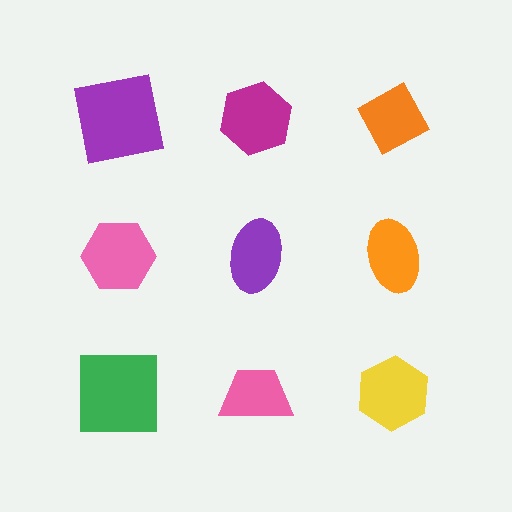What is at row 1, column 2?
A magenta hexagon.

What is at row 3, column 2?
A pink trapezoid.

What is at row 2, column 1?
A pink hexagon.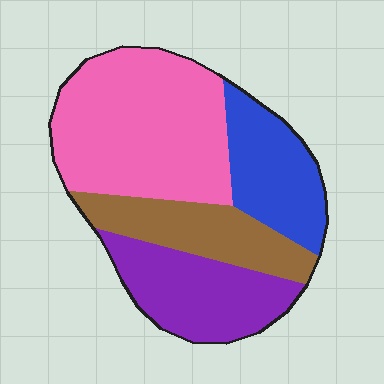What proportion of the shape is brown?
Brown covers around 20% of the shape.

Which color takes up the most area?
Pink, at roughly 40%.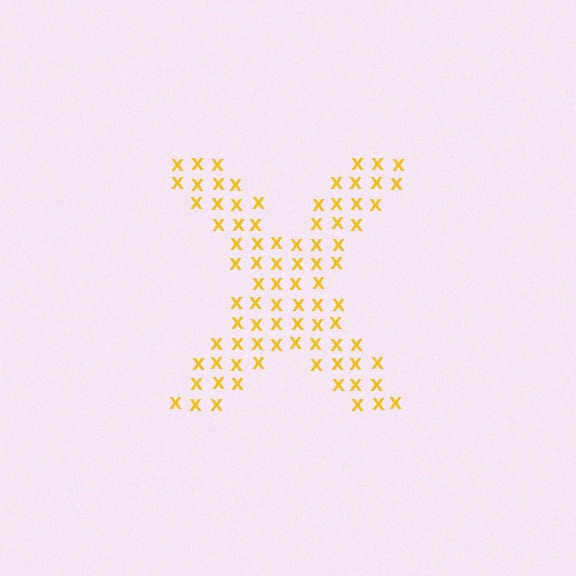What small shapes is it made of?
It is made of small letter X's.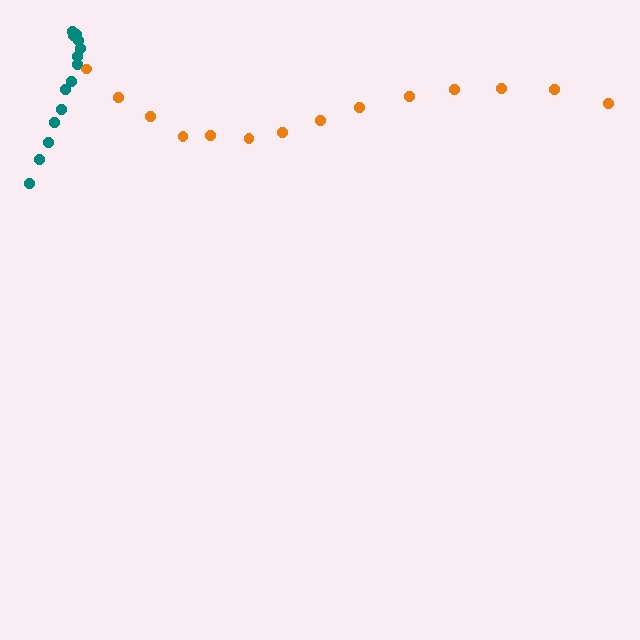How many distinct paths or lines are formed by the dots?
There are 2 distinct paths.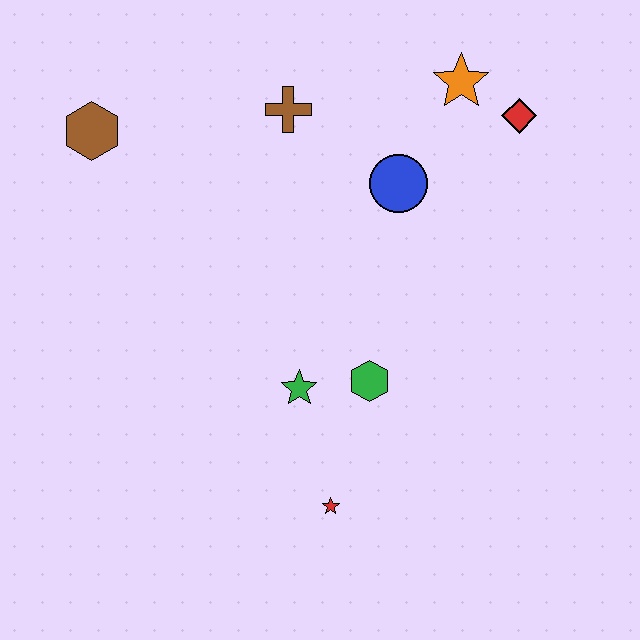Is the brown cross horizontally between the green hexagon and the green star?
No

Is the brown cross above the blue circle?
Yes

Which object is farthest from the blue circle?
The red star is farthest from the blue circle.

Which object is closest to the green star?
The green hexagon is closest to the green star.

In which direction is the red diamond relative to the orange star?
The red diamond is to the right of the orange star.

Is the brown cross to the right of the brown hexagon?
Yes